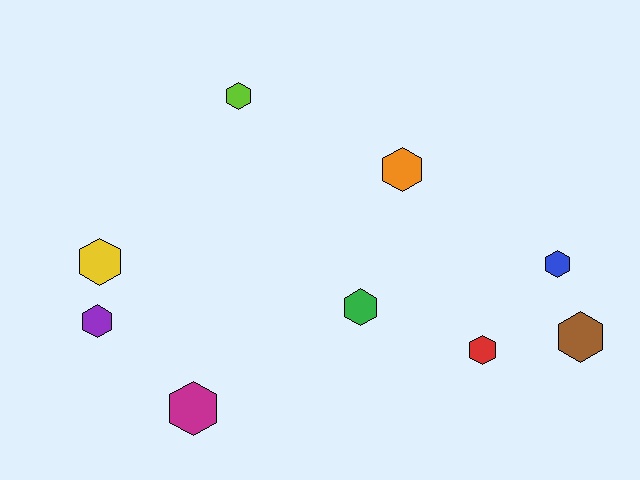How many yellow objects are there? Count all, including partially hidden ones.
There is 1 yellow object.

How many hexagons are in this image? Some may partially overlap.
There are 9 hexagons.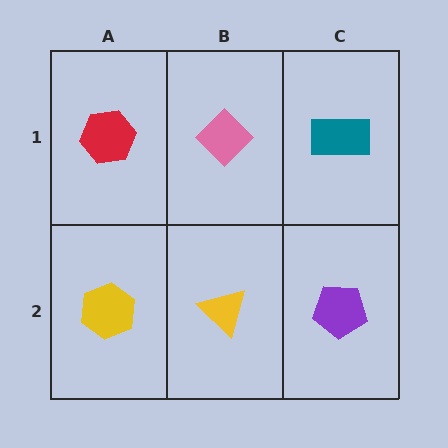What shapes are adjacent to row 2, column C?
A teal rectangle (row 1, column C), a yellow triangle (row 2, column B).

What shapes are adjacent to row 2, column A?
A red hexagon (row 1, column A), a yellow triangle (row 2, column B).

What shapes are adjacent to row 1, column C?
A purple pentagon (row 2, column C), a pink diamond (row 1, column B).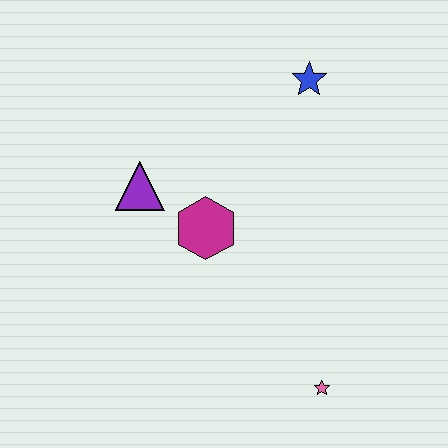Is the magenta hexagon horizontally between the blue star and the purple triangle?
Yes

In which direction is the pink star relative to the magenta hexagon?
The pink star is below the magenta hexagon.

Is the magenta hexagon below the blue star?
Yes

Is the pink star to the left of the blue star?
No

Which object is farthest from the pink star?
The blue star is farthest from the pink star.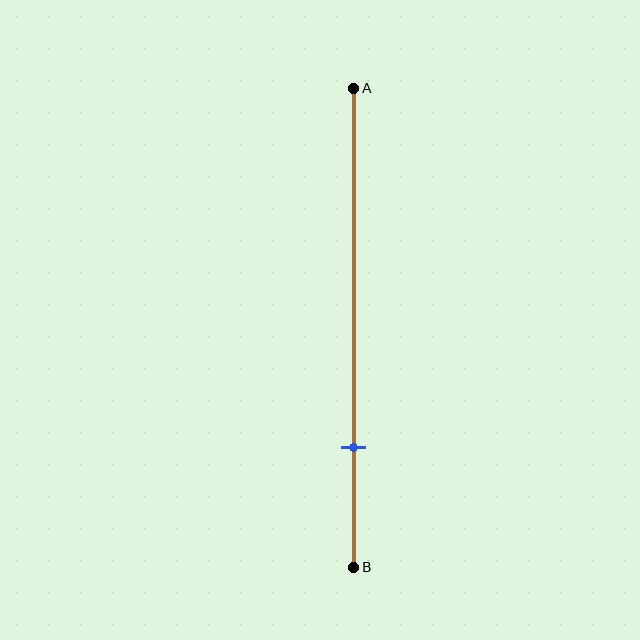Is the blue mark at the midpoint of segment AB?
No, the mark is at about 75% from A, not at the 50% midpoint.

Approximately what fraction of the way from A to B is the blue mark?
The blue mark is approximately 75% of the way from A to B.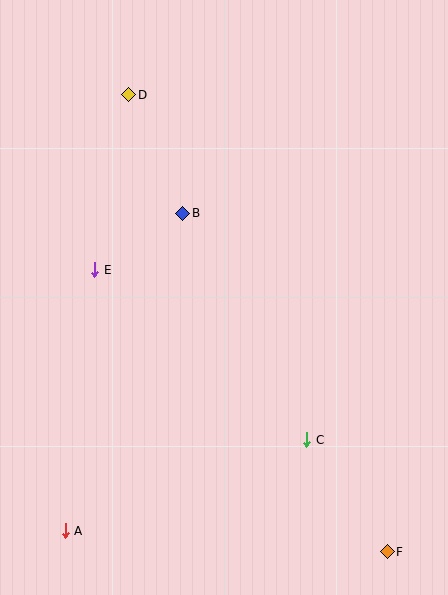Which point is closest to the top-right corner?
Point D is closest to the top-right corner.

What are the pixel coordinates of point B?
Point B is at (183, 213).